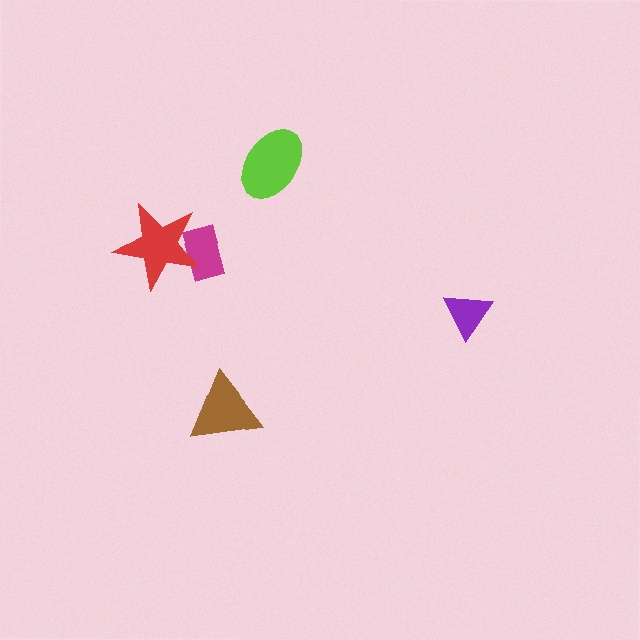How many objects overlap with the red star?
1 object overlaps with the red star.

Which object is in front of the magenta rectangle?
The red star is in front of the magenta rectangle.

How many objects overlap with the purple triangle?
0 objects overlap with the purple triangle.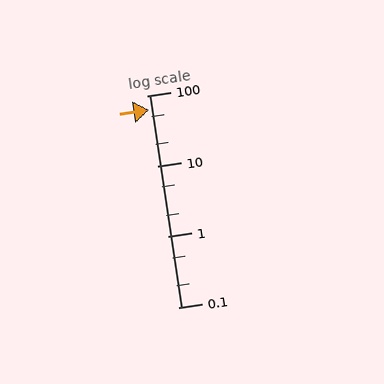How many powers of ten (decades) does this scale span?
The scale spans 3 decades, from 0.1 to 100.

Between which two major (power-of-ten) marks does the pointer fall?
The pointer is between 10 and 100.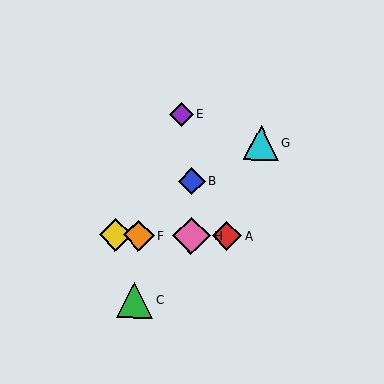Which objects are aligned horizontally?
Objects A, D, F, H are aligned horizontally.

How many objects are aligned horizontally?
4 objects (A, D, F, H) are aligned horizontally.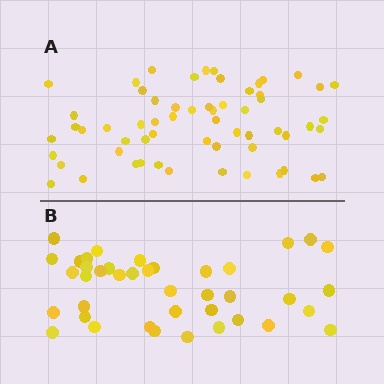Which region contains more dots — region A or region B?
Region A (the top region) has more dots.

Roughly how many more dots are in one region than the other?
Region A has approximately 20 more dots than region B.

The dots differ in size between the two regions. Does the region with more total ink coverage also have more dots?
No. Region B has more total ink coverage because its dots are larger, but region A actually contains more individual dots. Total area can be misleading — the number of items is what matters here.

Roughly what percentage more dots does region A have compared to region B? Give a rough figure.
About 50% more.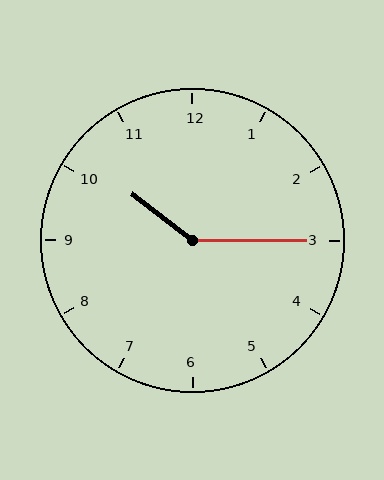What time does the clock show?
10:15.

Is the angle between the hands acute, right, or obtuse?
It is obtuse.